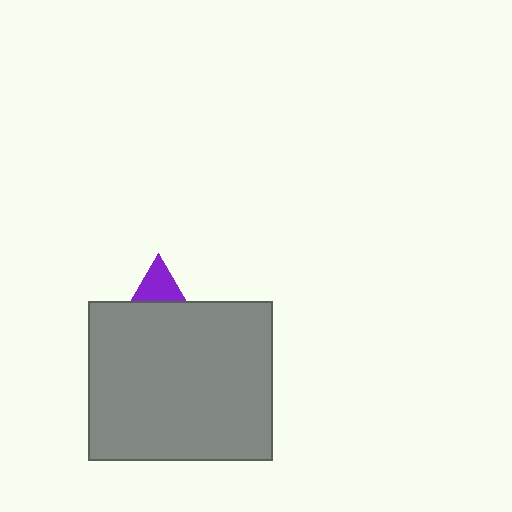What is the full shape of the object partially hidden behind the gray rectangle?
The partially hidden object is a purple triangle.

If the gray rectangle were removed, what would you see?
You would see the complete purple triangle.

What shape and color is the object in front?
The object in front is a gray rectangle.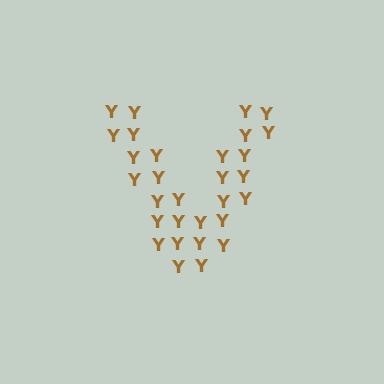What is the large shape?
The large shape is the letter V.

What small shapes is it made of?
It is made of small letter Y's.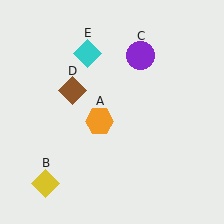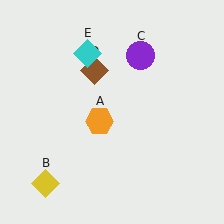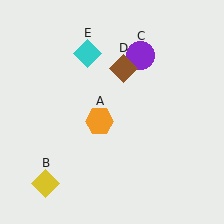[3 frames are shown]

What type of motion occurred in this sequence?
The brown diamond (object D) rotated clockwise around the center of the scene.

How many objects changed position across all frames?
1 object changed position: brown diamond (object D).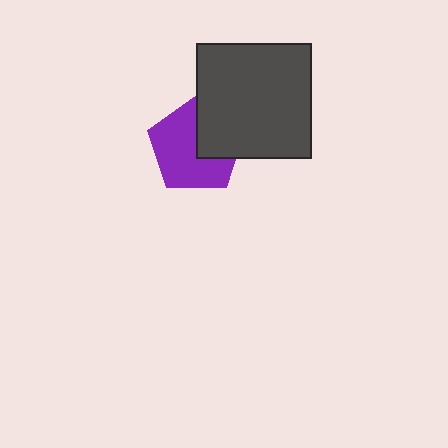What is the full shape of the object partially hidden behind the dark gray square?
The partially hidden object is a purple pentagon.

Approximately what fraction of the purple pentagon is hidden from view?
Roughly 35% of the purple pentagon is hidden behind the dark gray square.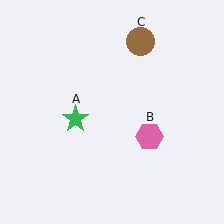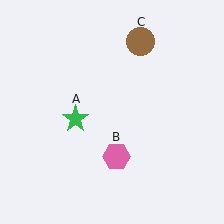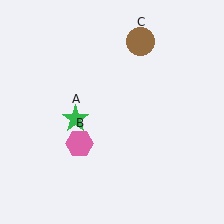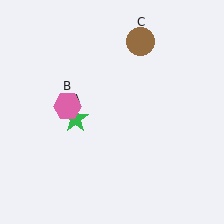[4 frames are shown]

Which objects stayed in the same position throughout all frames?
Green star (object A) and brown circle (object C) remained stationary.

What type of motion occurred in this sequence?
The pink hexagon (object B) rotated clockwise around the center of the scene.